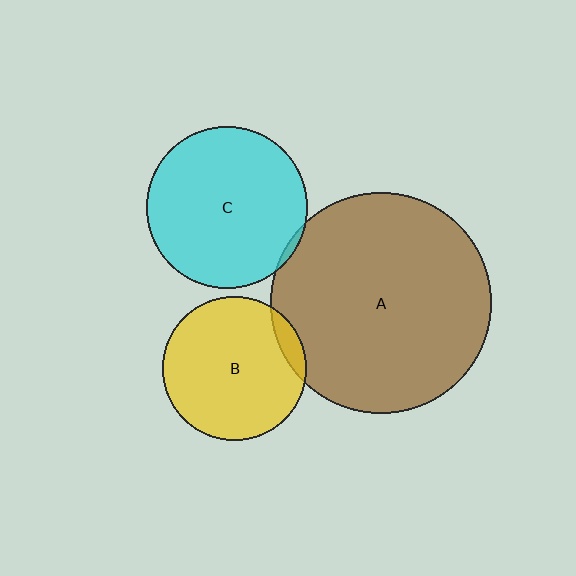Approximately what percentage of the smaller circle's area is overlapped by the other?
Approximately 5%.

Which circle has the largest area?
Circle A (brown).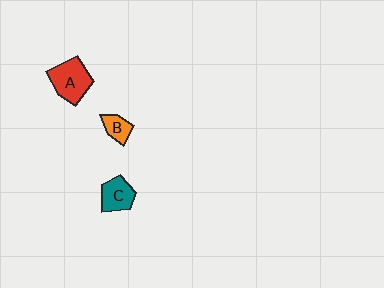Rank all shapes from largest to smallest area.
From largest to smallest: A (red), C (teal), B (orange).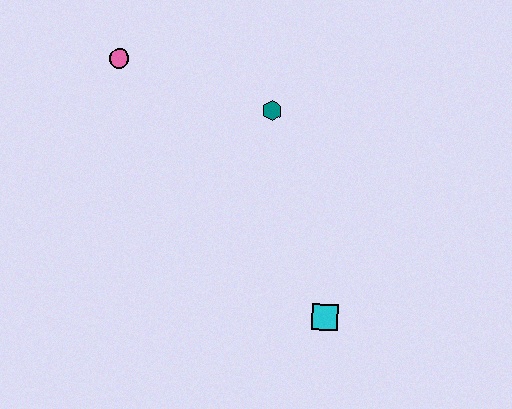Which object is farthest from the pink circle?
The cyan square is farthest from the pink circle.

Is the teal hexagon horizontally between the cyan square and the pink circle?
Yes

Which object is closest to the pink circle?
The teal hexagon is closest to the pink circle.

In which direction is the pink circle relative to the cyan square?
The pink circle is above the cyan square.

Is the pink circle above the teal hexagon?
Yes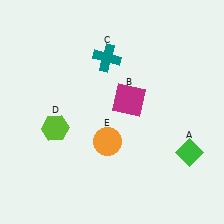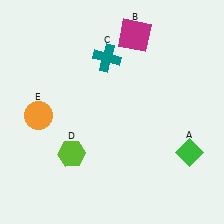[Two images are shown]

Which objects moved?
The objects that moved are: the magenta square (B), the lime hexagon (D), the orange circle (E).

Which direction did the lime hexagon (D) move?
The lime hexagon (D) moved down.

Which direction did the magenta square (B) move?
The magenta square (B) moved up.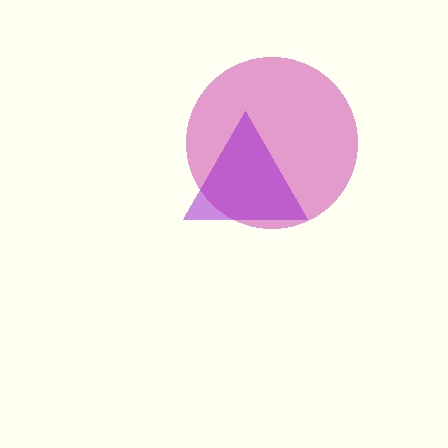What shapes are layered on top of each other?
The layered shapes are: a magenta circle, a purple triangle.